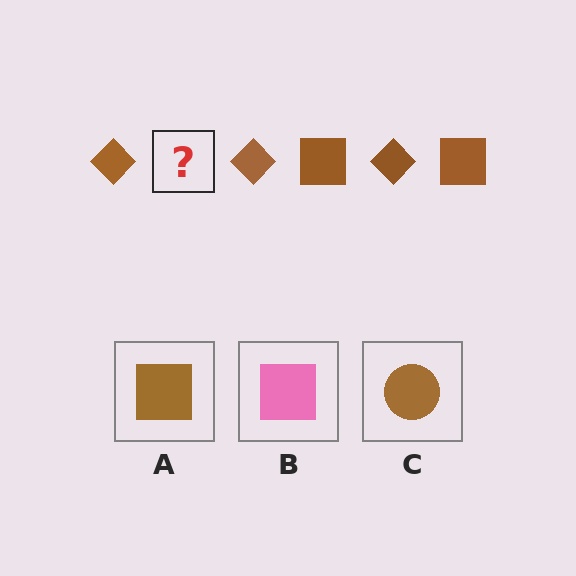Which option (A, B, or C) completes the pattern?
A.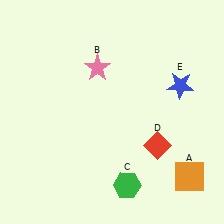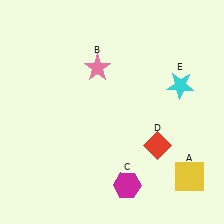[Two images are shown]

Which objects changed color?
A changed from orange to yellow. C changed from green to magenta. E changed from blue to cyan.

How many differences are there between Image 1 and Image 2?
There are 3 differences between the two images.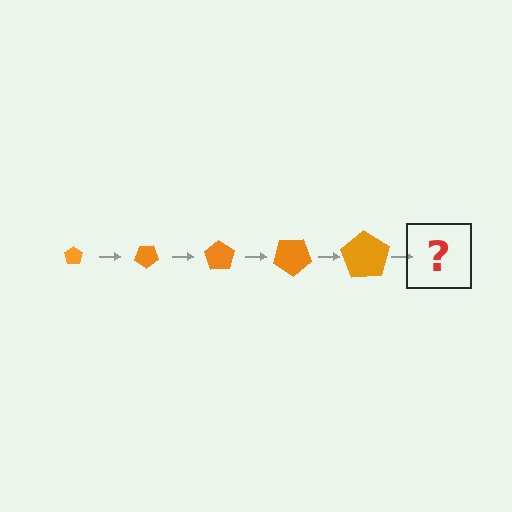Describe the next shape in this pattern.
It should be a pentagon, larger than the previous one and rotated 175 degrees from the start.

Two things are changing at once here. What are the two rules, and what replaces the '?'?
The two rules are that the pentagon grows larger each step and it rotates 35 degrees each step. The '?' should be a pentagon, larger than the previous one and rotated 175 degrees from the start.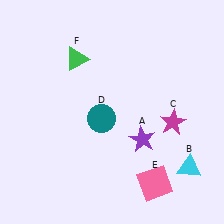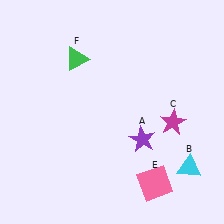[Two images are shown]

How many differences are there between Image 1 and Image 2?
There is 1 difference between the two images.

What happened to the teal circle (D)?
The teal circle (D) was removed in Image 2. It was in the bottom-left area of Image 1.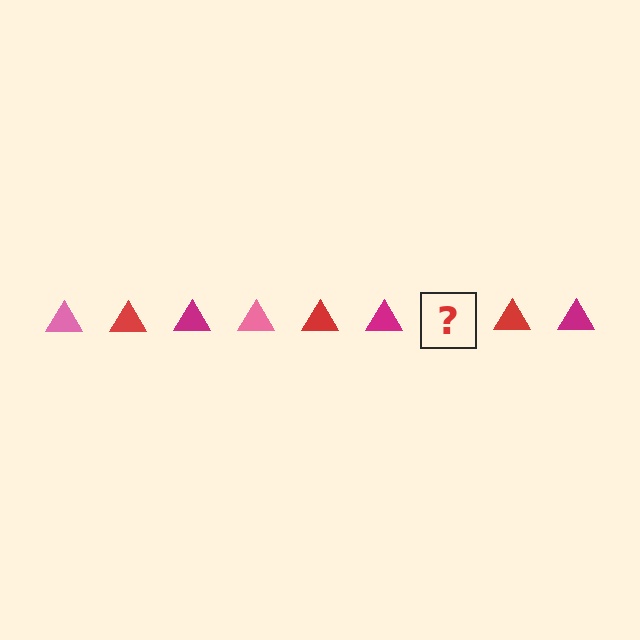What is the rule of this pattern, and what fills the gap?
The rule is that the pattern cycles through pink, red, magenta triangles. The gap should be filled with a pink triangle.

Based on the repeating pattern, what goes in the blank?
The blank should be a pink triangle.